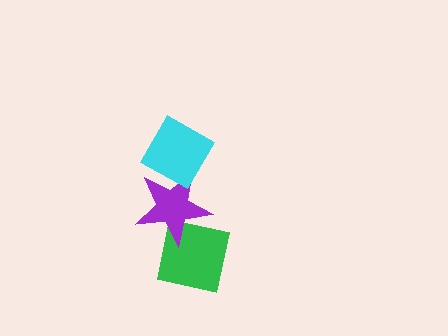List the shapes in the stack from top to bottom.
From top to bottom: the cyan diamond, the purple star, the green square.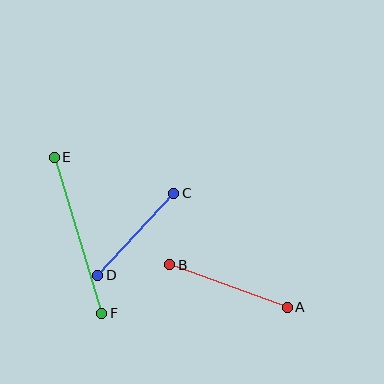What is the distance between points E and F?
The distance is approximately 163 pixels.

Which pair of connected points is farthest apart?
Points E and F are farthest apart.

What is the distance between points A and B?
The distance is approximately 125 pixels.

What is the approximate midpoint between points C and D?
The midpoint is at approximately (136, 234) pixels.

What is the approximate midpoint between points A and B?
The midpoint is at approximately (228, 286) pixels.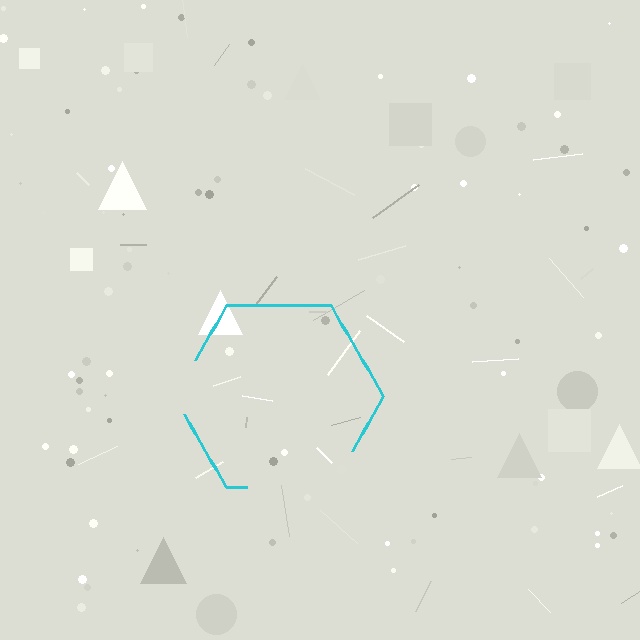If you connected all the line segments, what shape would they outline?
They would outline a hexagon.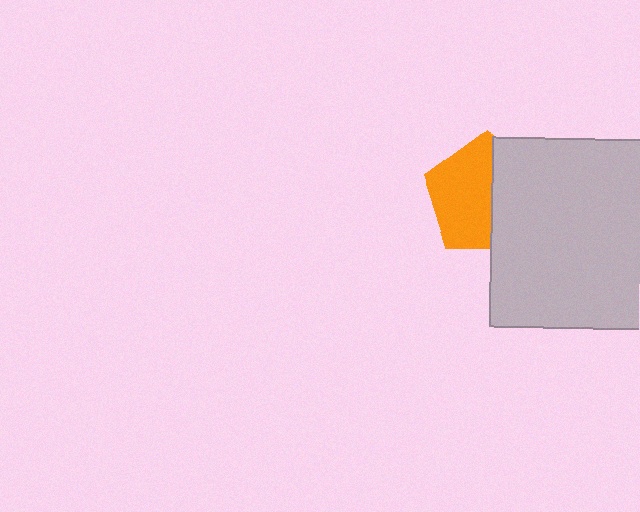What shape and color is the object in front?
The object in front is a light gray square.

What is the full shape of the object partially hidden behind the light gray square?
The partially hidden object is an orange pentagon.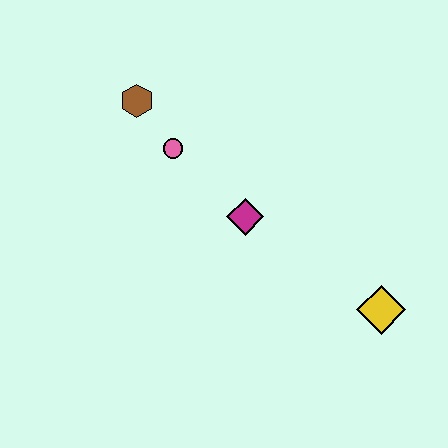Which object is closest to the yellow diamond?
The magenta diamond is closest to the yellow diamond.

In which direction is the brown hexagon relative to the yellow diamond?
The brown hexagon is to the left of the yellow diamond.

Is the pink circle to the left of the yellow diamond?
Yes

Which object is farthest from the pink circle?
The yellow diamond is farthest from the pink circle.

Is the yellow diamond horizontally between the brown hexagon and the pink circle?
No